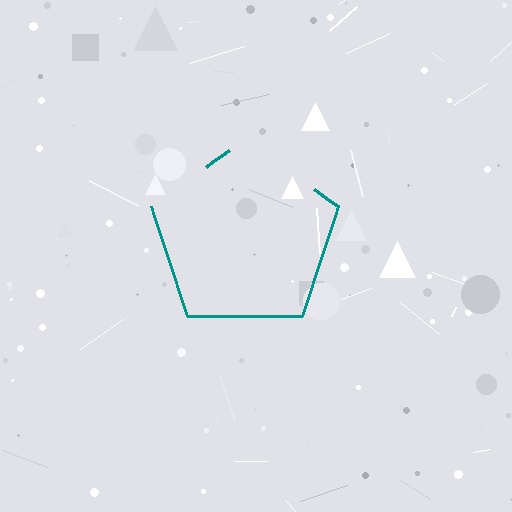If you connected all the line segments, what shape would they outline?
They would outline a pentagon.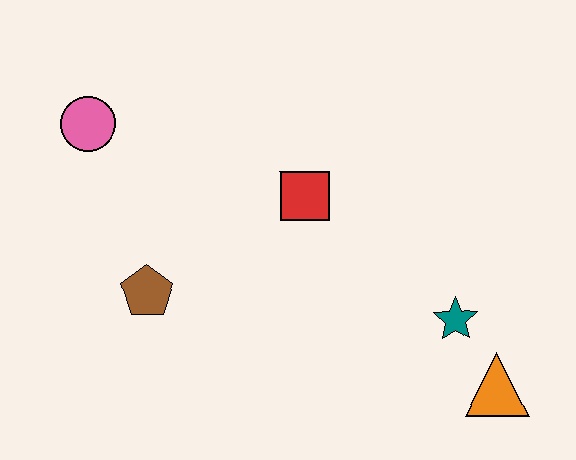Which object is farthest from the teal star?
The pink circle is farthest from the teal star.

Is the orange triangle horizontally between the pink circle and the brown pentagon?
No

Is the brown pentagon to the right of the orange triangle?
No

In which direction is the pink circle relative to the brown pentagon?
The pink circle is above the brown pentagon.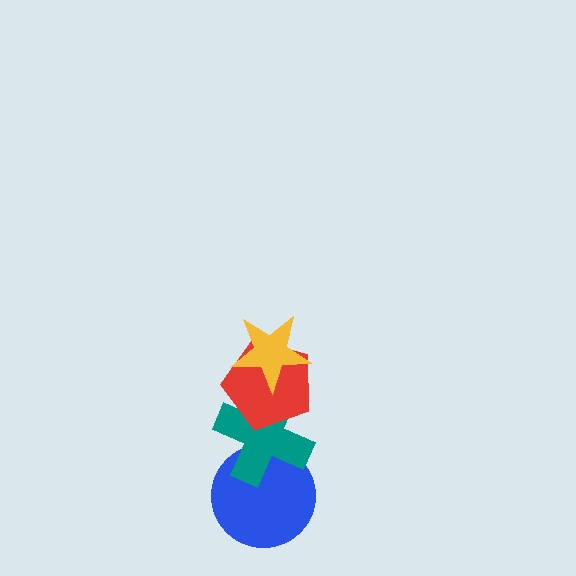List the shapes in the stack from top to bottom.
From top to bottom: the yellow star, the red pentagon, the teal cross, the blue circle.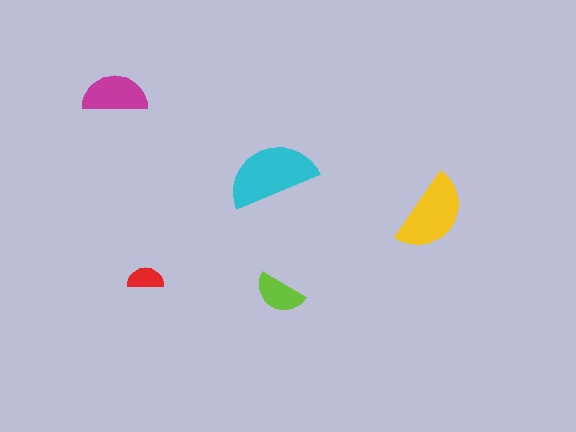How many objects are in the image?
There are 5 objects in the image.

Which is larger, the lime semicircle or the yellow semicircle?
The yellow one.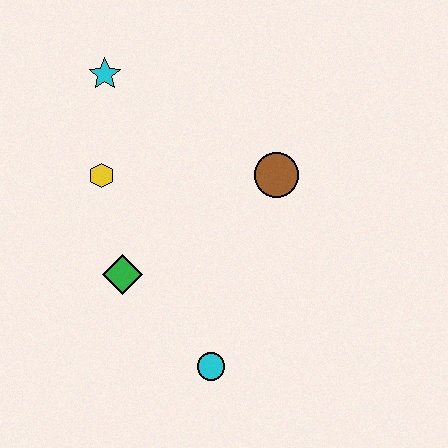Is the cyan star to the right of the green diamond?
No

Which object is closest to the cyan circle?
The green diamond is closest to the cyan circle.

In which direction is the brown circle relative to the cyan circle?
The brown circle is above the cyan circle.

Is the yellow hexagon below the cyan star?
Yes